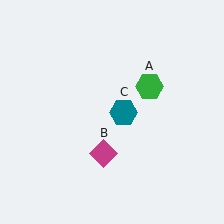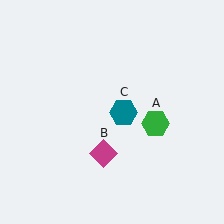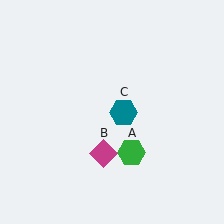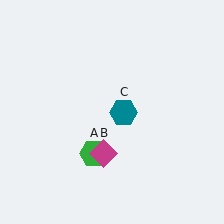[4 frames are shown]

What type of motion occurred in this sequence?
The green hexagon (object A) rotated clockwise around the center of the scene.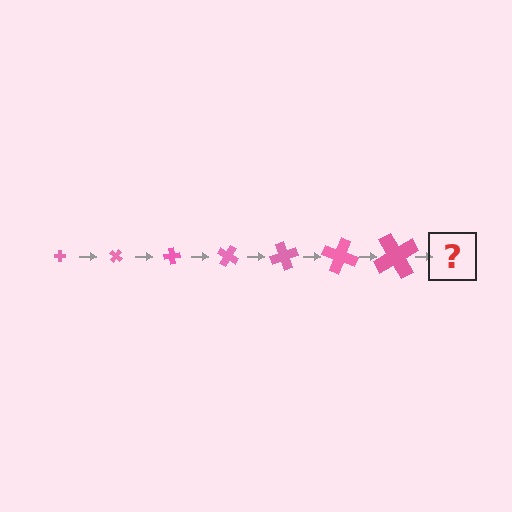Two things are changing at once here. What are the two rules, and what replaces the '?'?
The two rules are that the cross grows larger each step and it rotates 40 degrees each step. The '?' should be a cross, larger than the previous one and rotated 280 degrees from the start.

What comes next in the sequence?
The next element should be a cross, larger than the previous one and rotated 280 degrees from the start.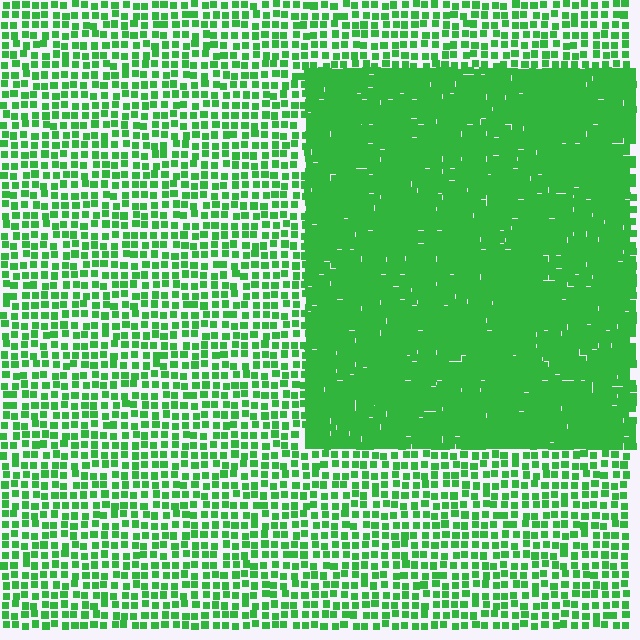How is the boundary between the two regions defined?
The boundary is defined by a change in element density (approximately 2.6x ratio). All elements are the same color, size, and shape.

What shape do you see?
I see a rectangle.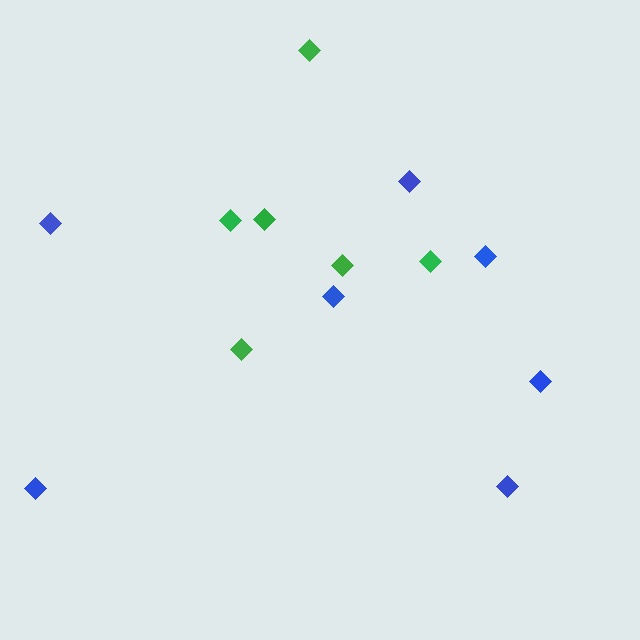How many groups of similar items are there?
There are 2 groups: one group of blue diamonds (7) and one group of green diamonds (6).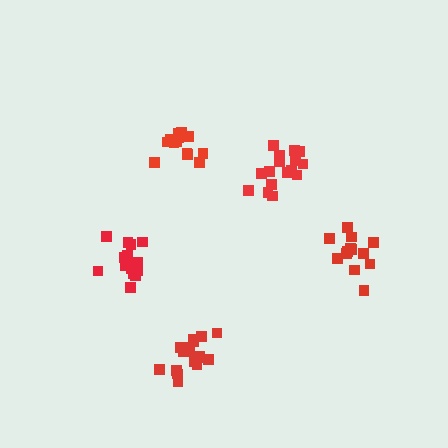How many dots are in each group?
Group 1: 13 dots, Group 2: 17 dots, Group 3: 15 dots, Group 4: 17 dots, Group 5: 13 dots (75 total).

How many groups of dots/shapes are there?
There are 5 groups.